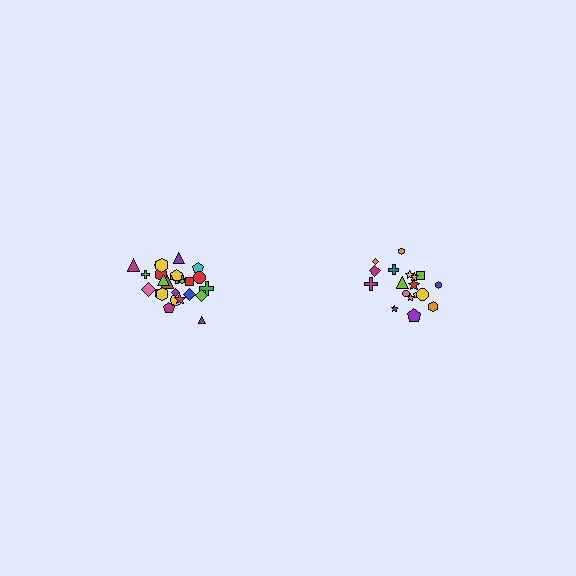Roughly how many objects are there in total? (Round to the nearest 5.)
Roughly 45 objects in total.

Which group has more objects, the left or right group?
The left group.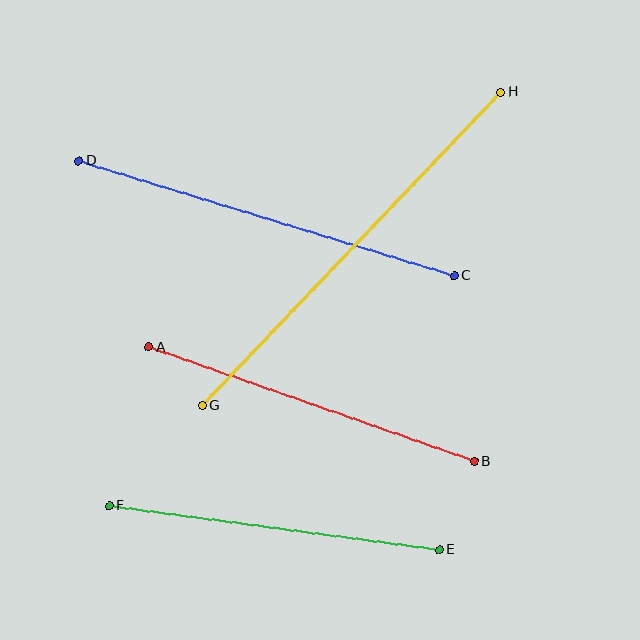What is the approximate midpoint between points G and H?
The midpoint is at approximately (351, 249) pixels.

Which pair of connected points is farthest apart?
Points G and H are farthest apart.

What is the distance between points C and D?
The distance is approximately 393 pixels.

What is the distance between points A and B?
The distance is approximately 345 pixels.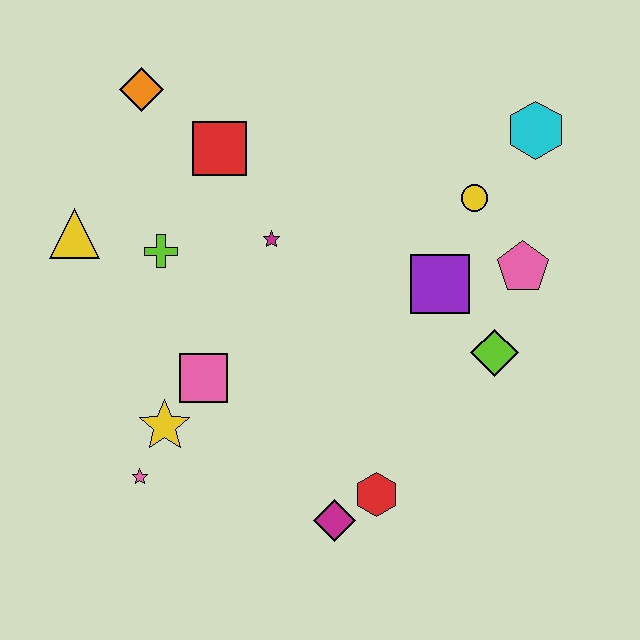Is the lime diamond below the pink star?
No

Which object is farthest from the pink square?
The cyan hexagon is farthest from the pink square.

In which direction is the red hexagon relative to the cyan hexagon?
The red hexagon is below the cyan hexagon.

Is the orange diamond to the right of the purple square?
No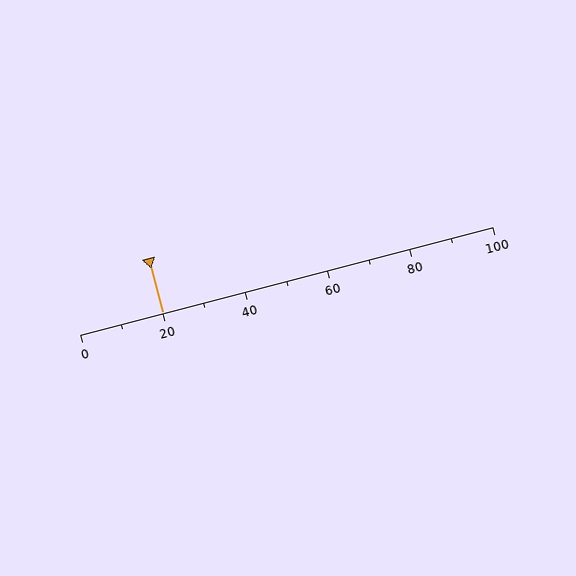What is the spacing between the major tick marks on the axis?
The major ticks are spaced 20 apart.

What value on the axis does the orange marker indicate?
The marker indicates approximately 20.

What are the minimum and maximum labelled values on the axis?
The axis runs from 0 to 100.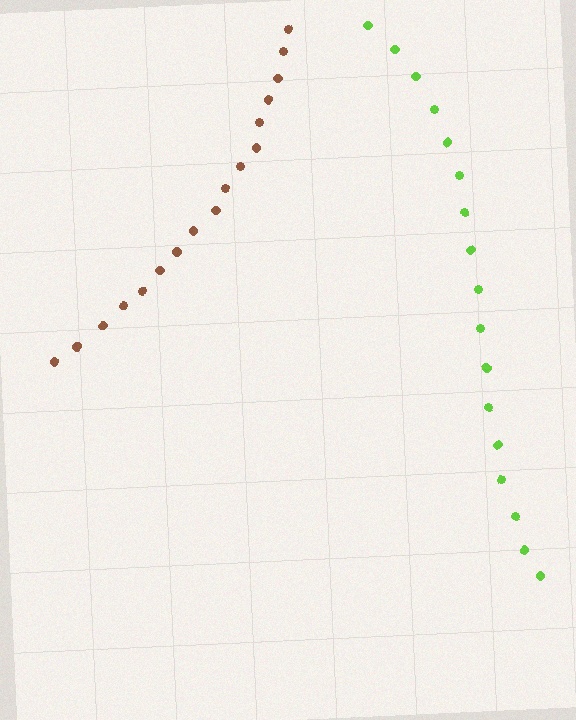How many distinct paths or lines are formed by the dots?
There are 2 distinct paths.